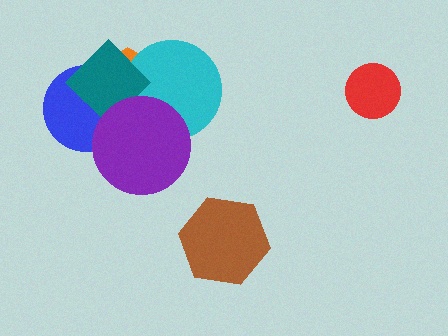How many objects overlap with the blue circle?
3 objects overlap with the blue circle.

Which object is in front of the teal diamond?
The purple circle is in front of the teal diamond.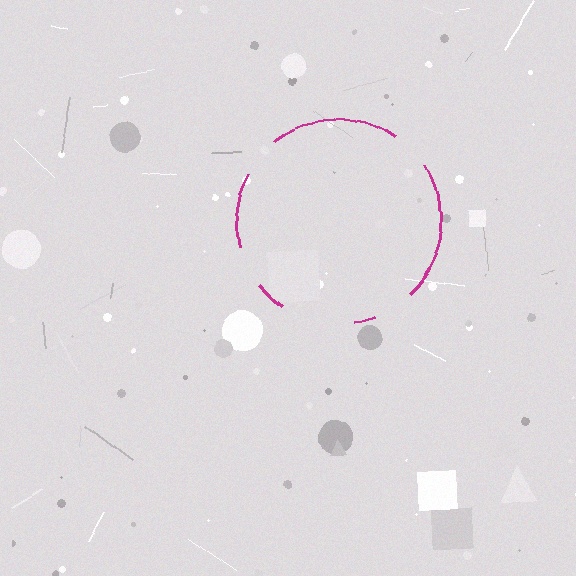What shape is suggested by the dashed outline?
The dashed outline suggests a circle.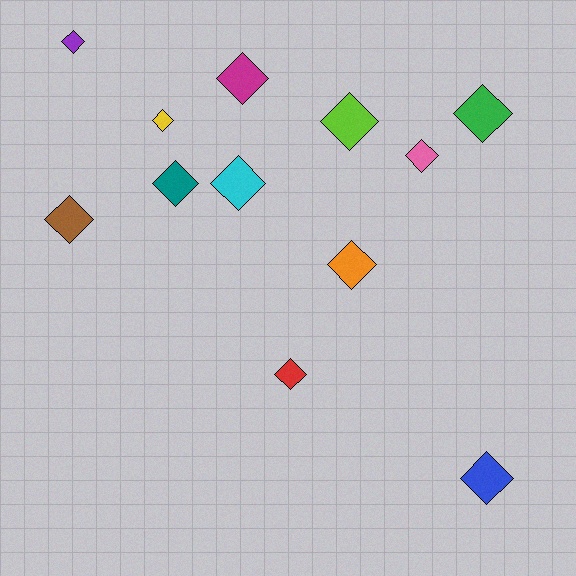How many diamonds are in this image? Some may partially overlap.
There are 12 diamonds.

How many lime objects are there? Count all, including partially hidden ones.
There is 1 lime object.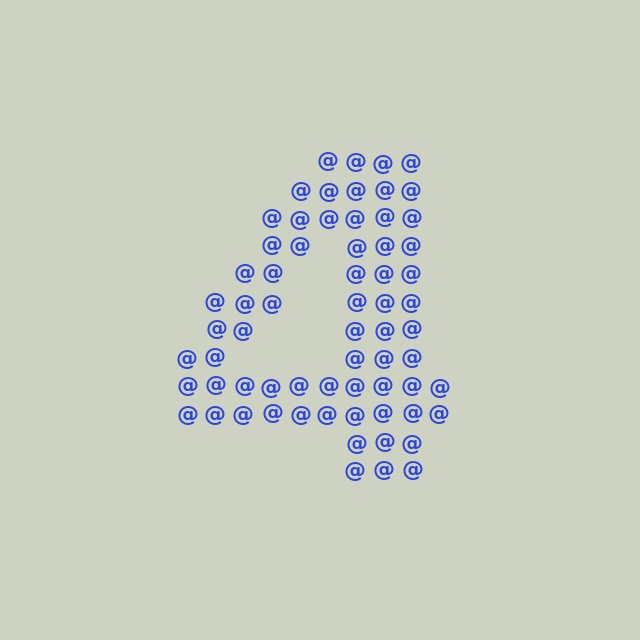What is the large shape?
The large shape is the digit 4.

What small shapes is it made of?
It is made of small at signs.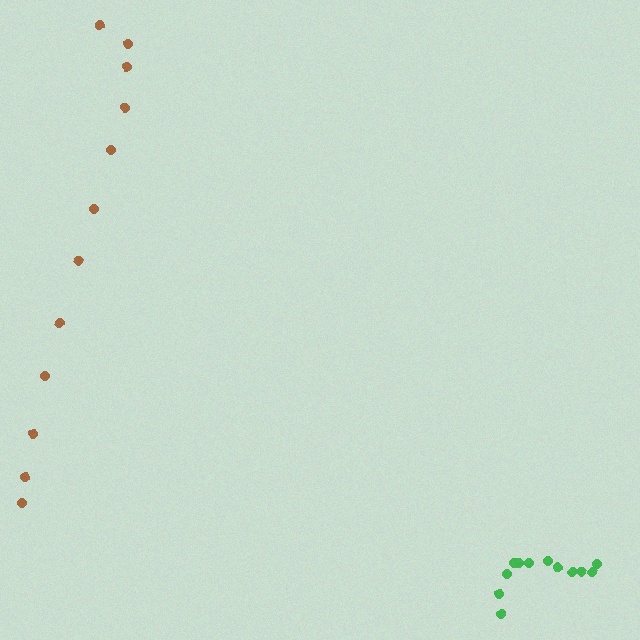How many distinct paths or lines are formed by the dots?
There are 2 distinct paths.